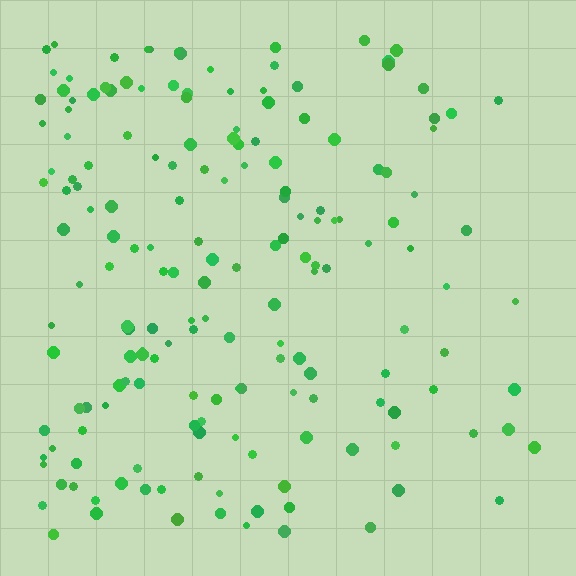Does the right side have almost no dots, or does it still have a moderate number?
Still a moderate number, just noticeably fewer than the left.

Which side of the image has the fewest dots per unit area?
The right.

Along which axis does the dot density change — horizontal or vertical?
Horizontal.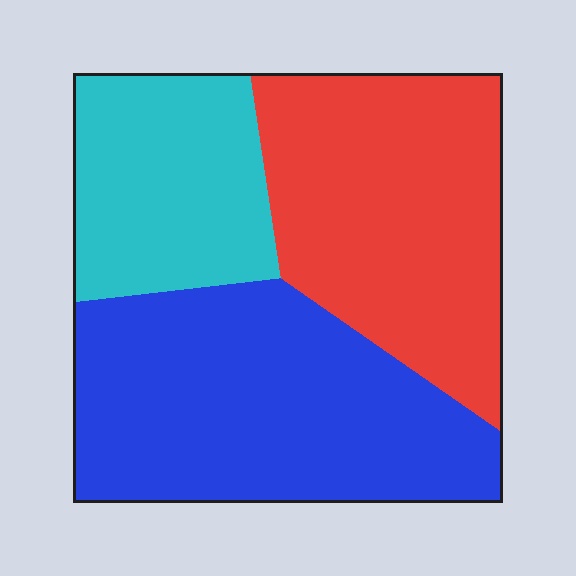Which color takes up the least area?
Cyan, at roughly 25%.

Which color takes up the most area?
Blue, at roughly 40%.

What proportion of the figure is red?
Red covers around 35% of the figure.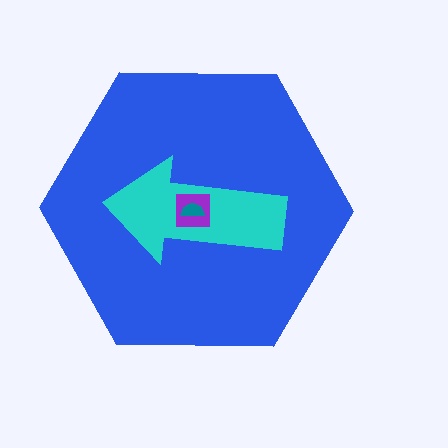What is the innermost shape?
The teal semicircle.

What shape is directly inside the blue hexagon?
The cyan arrow.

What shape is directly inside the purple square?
The teal semicircle.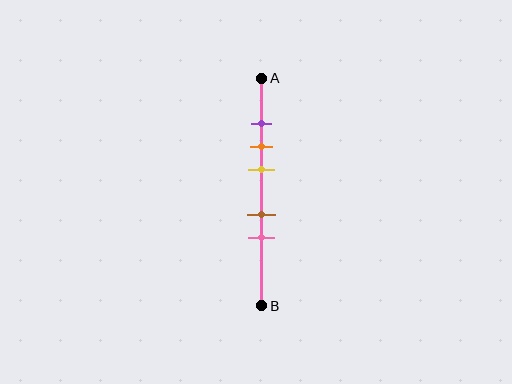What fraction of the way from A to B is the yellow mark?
The yellow mark is approximately 40% (0.4) of the way from A to B.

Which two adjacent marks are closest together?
The purple and orange marks are the closest adjacent pair.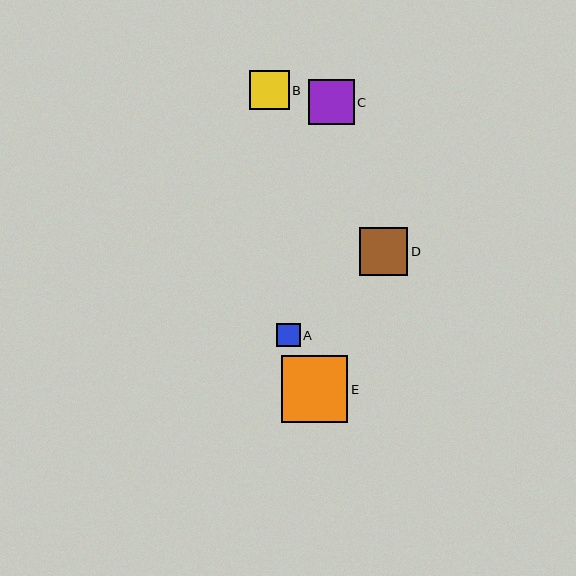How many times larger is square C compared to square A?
Square C is approximately 1.9 times the size of square A.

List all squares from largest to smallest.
From largest to smallest: E, D, C, B, A.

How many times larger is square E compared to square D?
Square E is approximately 1.4 times the size of square D.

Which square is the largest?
Square E is the largest with a size of approximately 66 pixels.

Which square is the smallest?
Square A is the smallest with a size of approximately 23 pixels.